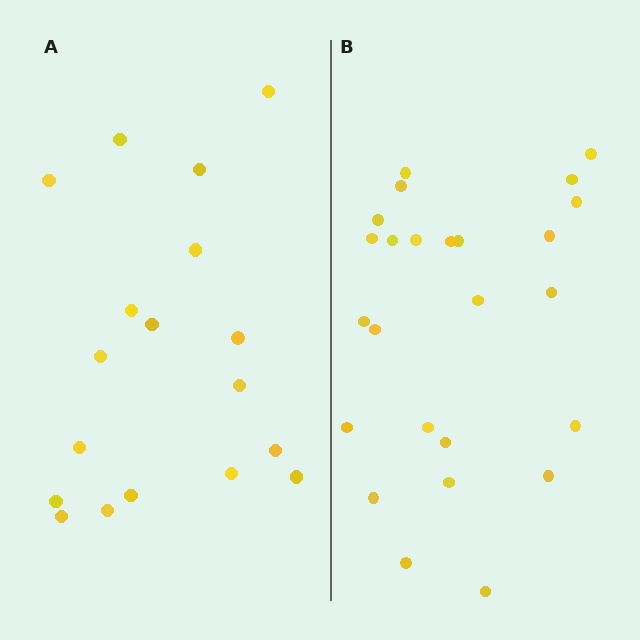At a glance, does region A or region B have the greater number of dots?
Region B (the right region) has more dots.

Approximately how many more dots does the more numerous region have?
Region B has roughly 8 or so more dots than region A.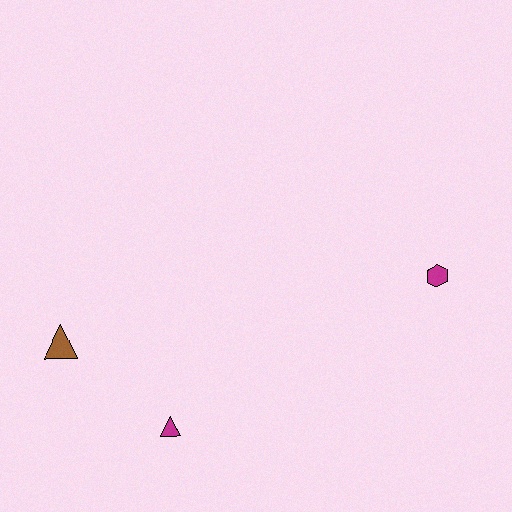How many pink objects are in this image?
There are no pink objects.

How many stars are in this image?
There are no stars.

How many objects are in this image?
There are 3 objects.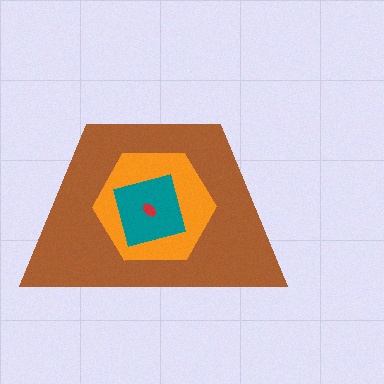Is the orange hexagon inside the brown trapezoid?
Yes.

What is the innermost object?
The red ellipse.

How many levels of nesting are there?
4.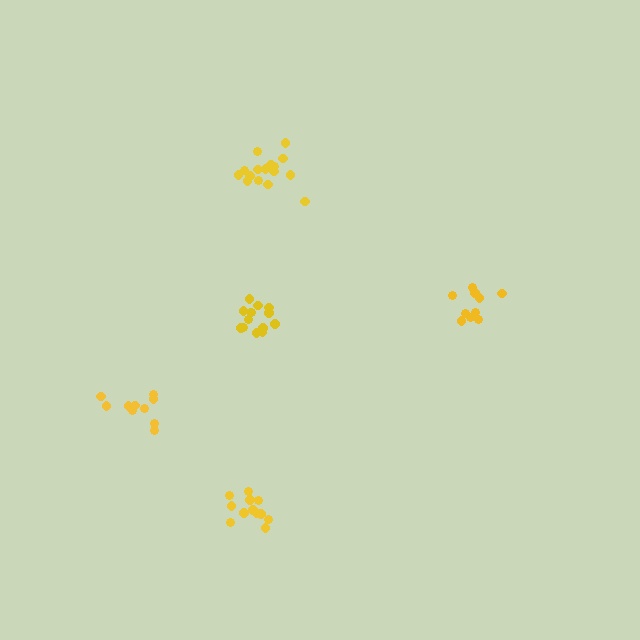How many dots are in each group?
Group 1: 16 dots, Group 2: 14 dots, Group 3: 12 dots, Group 4: 10 dots, Group 5: 10 dots (62 total).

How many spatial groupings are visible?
There are 5 spatial groupings.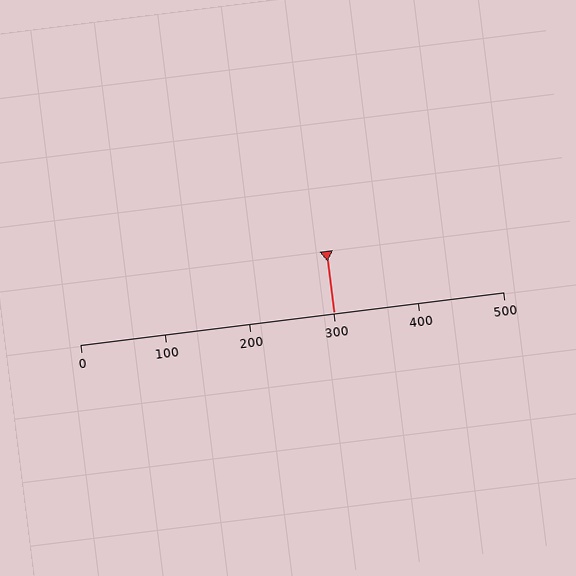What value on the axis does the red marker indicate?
The marker indicates approximately 300.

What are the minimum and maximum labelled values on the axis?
The axis runs from 0 to 500.